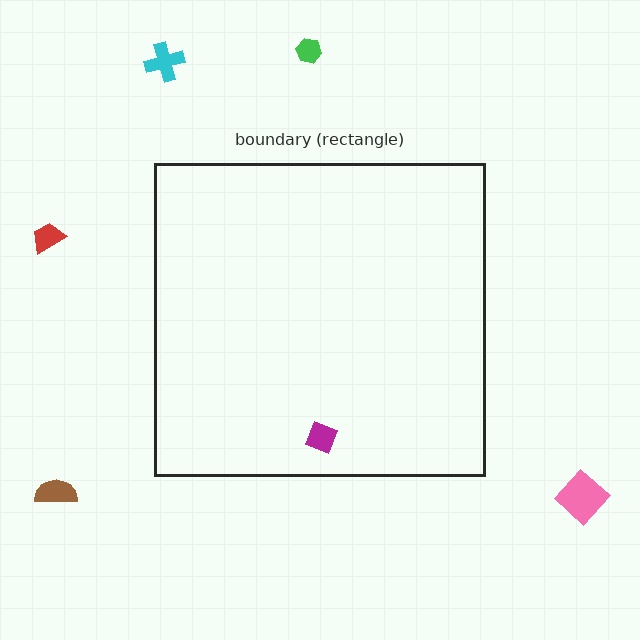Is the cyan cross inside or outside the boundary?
Outside.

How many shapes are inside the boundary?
1 inside, 5 outside.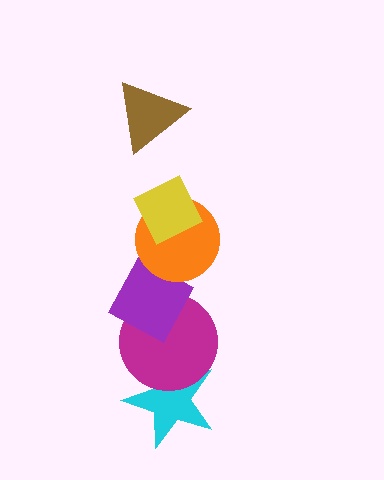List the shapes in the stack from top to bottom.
From top to bottom: the brown triangle, the yellow diamond, the orange circle, the purple diamond, the magenta circle, the cyan star.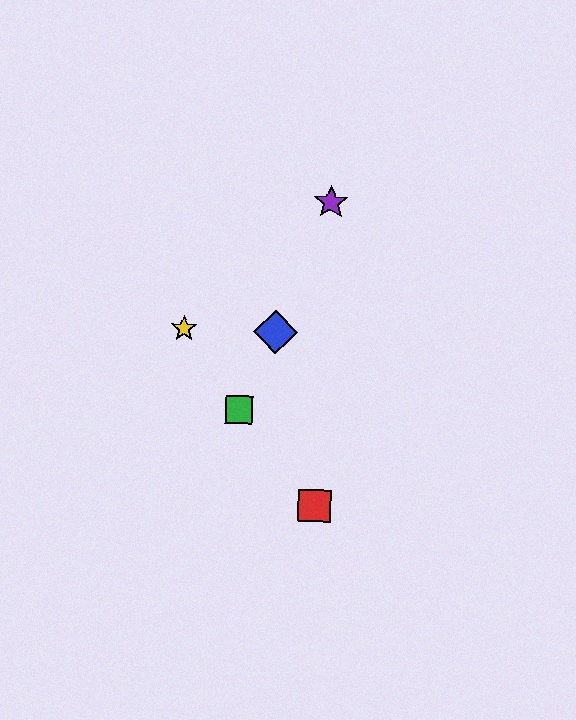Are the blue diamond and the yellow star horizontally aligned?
Yes, both are at y≈332.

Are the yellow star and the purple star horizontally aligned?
No, the yellow star is at y≈329 and the purple star is at y≈202.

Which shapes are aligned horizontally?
The blue diamond, the yellow star are aligned horizontally.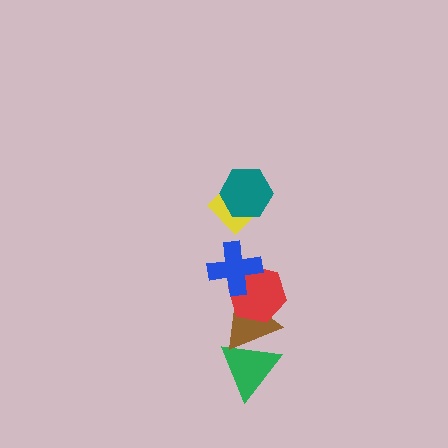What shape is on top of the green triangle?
The brown triangle is on top of the green triangle.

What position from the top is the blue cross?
The blue cross is 3rd from the top.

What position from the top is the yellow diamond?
The yellow diamond is 2nd from the top.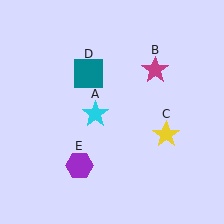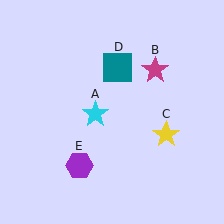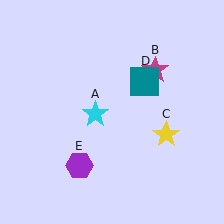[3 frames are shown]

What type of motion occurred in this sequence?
The teal square (object D) rotated clockwise around the center of the scene.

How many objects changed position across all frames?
1 object changed position: teal square (object D).